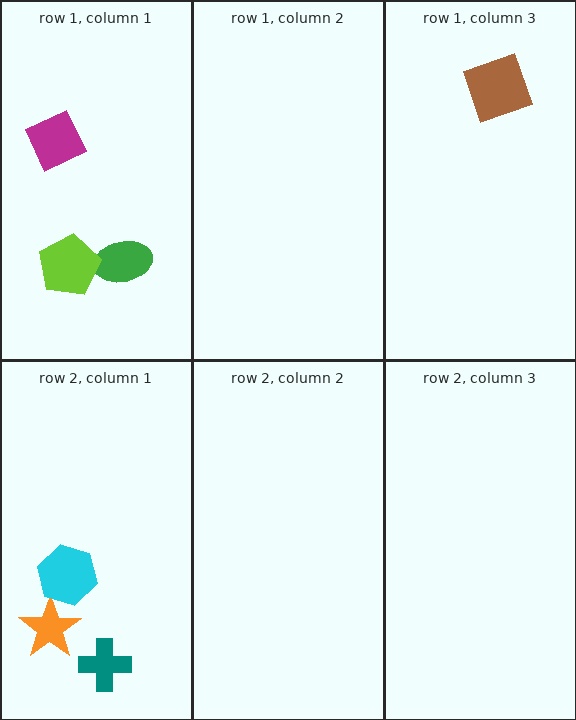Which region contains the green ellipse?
The row 1, column 1 region.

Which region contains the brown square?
The row 1, column 3 region.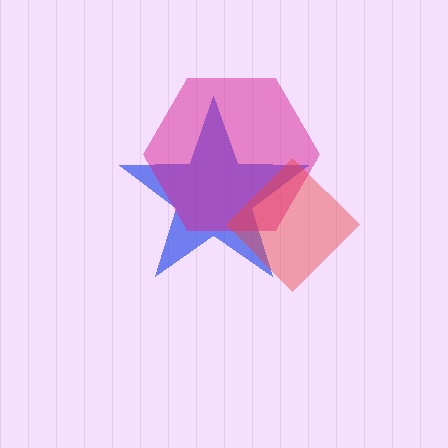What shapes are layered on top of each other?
The layered shapes are: a blue star, a magenta hexagon, a red diamond.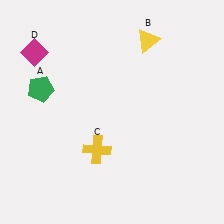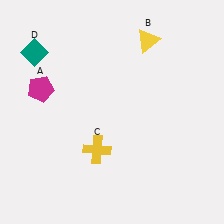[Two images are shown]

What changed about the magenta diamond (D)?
In Image 1, D is magenta. In Image 2, it changed to teal.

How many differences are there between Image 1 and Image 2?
There are 2 differences between the two images.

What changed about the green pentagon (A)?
In Image 1, A is green. In Image 2, it changed to magenta.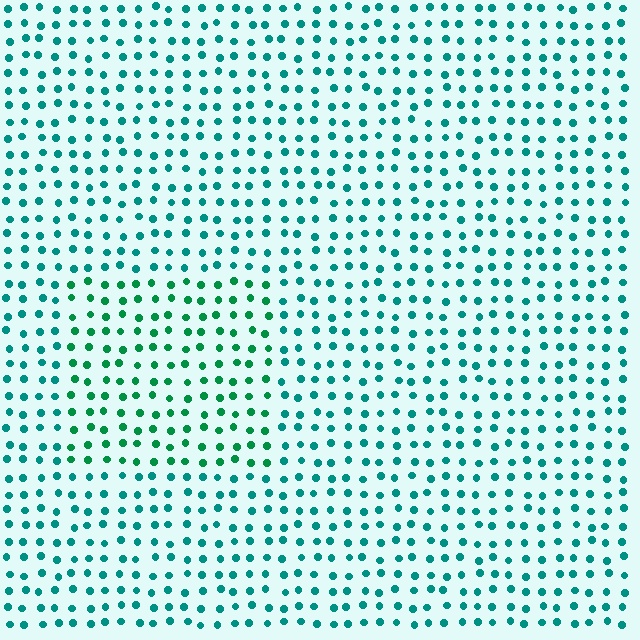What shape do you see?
I see a rectangle.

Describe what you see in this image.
The image is filled with small teal elements in a uniform arrangement. A rectangle-shaped region is visible where the elements are tinted to a slightly different hue, forming a subtle color boundary.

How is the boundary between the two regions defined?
The boundary is defined purely by a slight shift in hue (about 27 degrees). Spacing, size, and orientation are identical on both sides.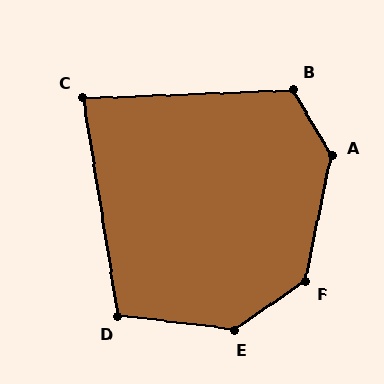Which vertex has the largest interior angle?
E, at approximately 139 degrees.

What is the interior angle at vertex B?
Approximately 118 degrees (obtuse).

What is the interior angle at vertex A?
Approximately 138 degrees (obtuse).